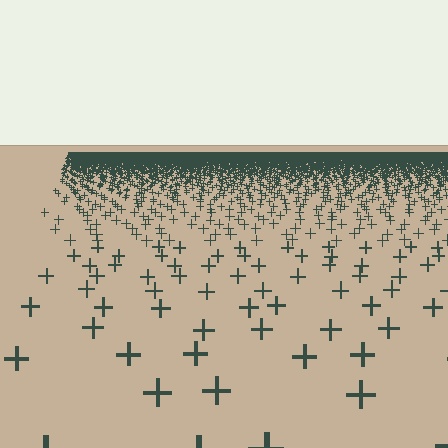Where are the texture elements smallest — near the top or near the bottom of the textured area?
Near the top.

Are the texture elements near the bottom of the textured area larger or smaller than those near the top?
Larger. Near the bottom, elements are closer to the viewer and appear at a bigger on-screen size.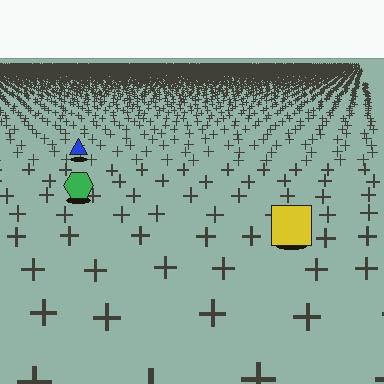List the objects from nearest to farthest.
From nearest to farthest: the yellow square, the green hexagon, the blue triangle.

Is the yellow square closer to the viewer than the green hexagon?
Yes. The yellow square is closer — you can tell from the texture gradient: the ground texture is coarser near it.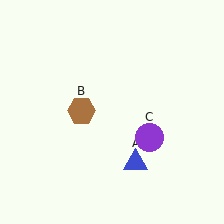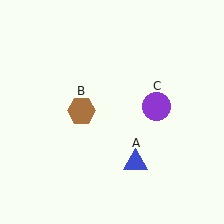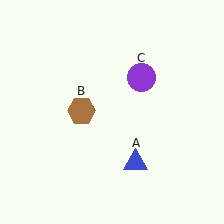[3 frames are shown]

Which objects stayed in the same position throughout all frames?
Blue triangle (object A) and brown hexagon (object B) remained stationary.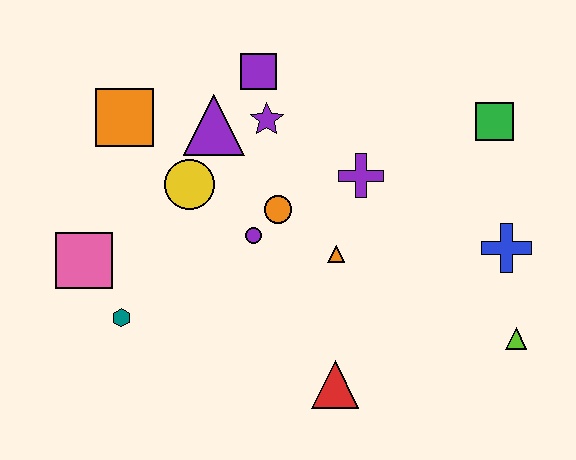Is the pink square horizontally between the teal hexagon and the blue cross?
No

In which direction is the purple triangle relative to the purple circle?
The purple triangle is above the purple circle.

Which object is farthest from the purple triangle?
The lime triangle is farthest from the purple triangle.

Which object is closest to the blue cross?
The lime triangle is closest to the blue cross.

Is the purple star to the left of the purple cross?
Yes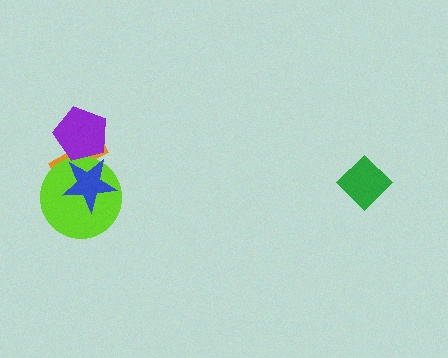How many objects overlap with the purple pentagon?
2 objects overlap with the purple pentagon.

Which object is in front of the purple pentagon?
The blue star is in front of the purple pentagon.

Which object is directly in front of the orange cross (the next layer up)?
The lime circle is directly in front of the orange cross.